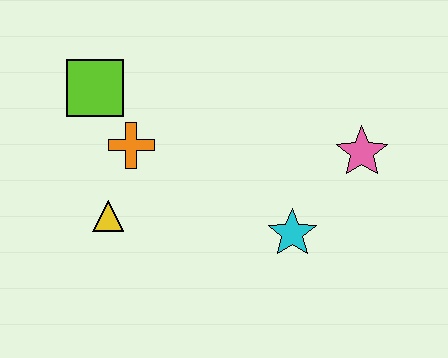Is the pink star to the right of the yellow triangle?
Yes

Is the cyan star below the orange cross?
Yes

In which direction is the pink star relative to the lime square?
The pink star is to the right of the lime square.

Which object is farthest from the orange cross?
The pink star is farthest from the orange cross.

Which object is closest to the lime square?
The orange cross is closest to the lime square.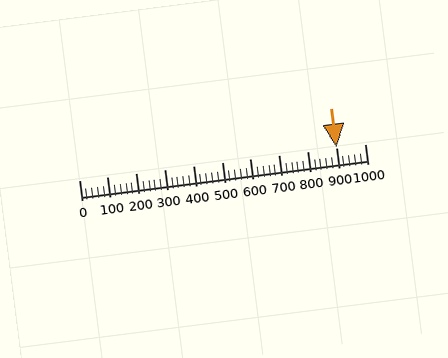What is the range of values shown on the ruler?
The ruler shows values from 0 to 1000.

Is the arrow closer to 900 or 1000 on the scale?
The arrow is closer to 900.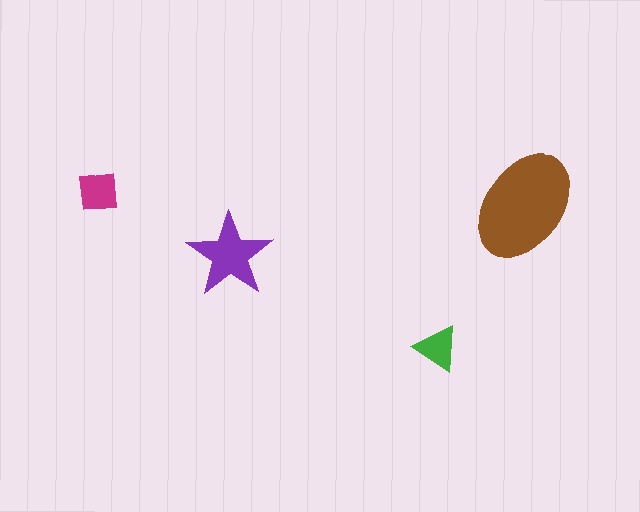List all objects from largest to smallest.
The brown ellipse, the purple star, the magenta square, the green triangle.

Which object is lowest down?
The green triangle is bottommost.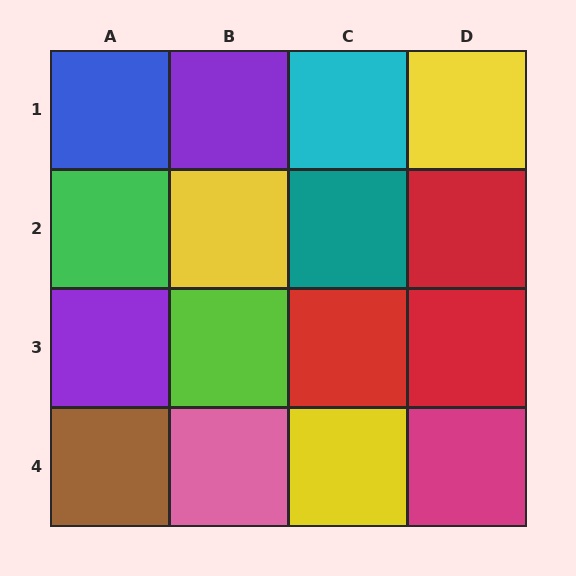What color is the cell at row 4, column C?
Yellow.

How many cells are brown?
1 cell is brown.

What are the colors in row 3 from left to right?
Purple, lime, red, red.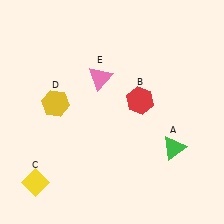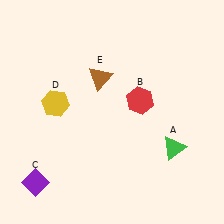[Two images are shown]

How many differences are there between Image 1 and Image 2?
There are 2 differences between the two images.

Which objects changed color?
C changed from yellow to purple. E changed from pink to brown.